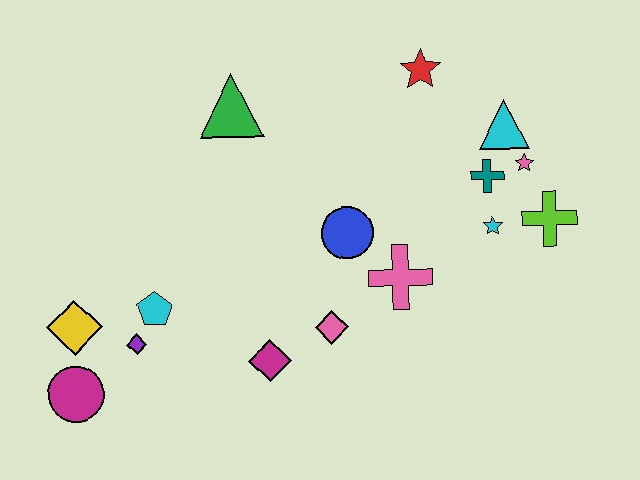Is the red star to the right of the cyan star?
No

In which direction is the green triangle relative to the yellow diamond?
The green triangle is above the yellow diamond.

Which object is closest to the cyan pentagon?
The purple diamond is closest to the cyan pentagon.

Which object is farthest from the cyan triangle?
The magenta circle is farthest from the cyan triangle.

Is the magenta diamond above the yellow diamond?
No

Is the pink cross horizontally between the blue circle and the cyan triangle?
Yes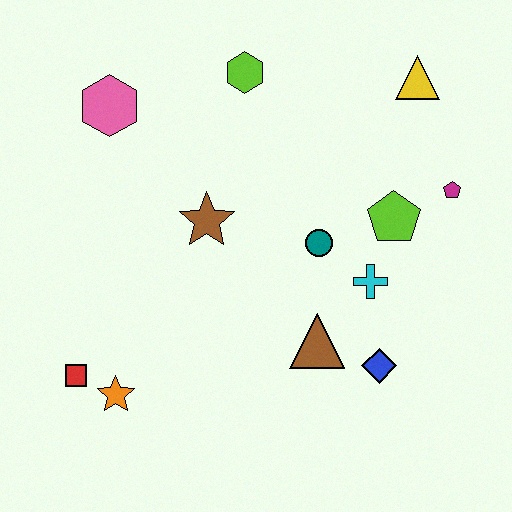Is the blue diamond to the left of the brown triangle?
No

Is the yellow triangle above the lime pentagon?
Yes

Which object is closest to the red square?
The orange star is closest to the red square.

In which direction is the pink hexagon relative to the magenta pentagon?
The pink hexagon is to the left of the magenta pentagon.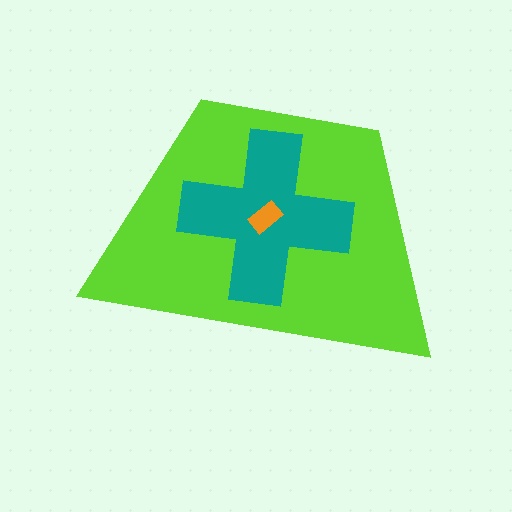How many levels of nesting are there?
3.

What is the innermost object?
The orange rectangle.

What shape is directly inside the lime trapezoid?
The teal cross.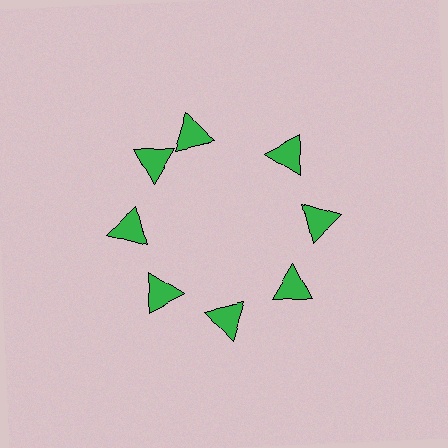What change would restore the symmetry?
The symmetry would be restored by rotating it back into even spacing with its neighbors so that all 8 triangles sit at equal angles and equal distance from the center.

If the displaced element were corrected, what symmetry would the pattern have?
It would have 8-fold rotational symmetry — the pattern would map onto itself every 45 degrees.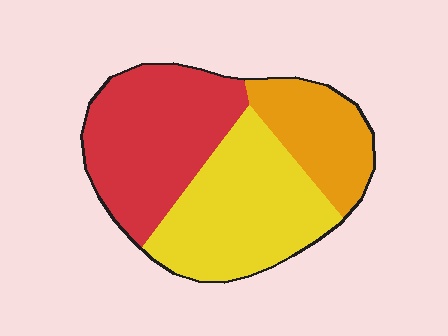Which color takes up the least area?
Orange, at roughly 20%.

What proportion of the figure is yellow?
Yellow covers about 40% of the figure.